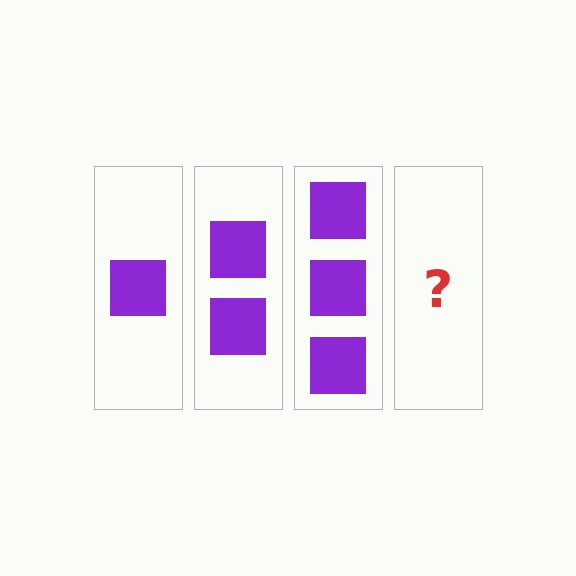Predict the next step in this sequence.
The next step is 4 squares.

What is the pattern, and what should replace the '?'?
The pattern is that each step adds one more square. The '?' should be 4 squares.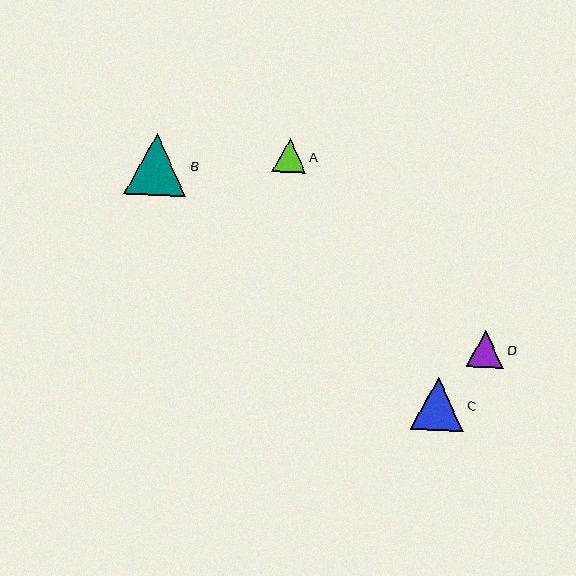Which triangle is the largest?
Triangle B is the largest with a size of approximately 62 pixels.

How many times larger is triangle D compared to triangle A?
Triangle D is approximately 1.1 times the size of triangle A.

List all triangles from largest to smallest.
From largest to smallest: B, C, D, A.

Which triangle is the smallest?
Triangle A is the smallest with a size of approximately 34 pixels.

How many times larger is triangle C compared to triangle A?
Triangle C is approximately 1.6 times the size of triangle A.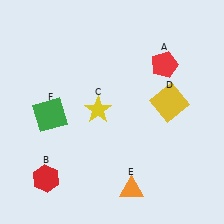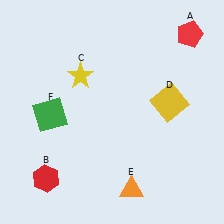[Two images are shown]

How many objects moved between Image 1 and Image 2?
2 objects moved between the two images.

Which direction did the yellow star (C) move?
The yellow star (C) moved up.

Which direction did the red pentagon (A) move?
The red pentagon (A) moved up.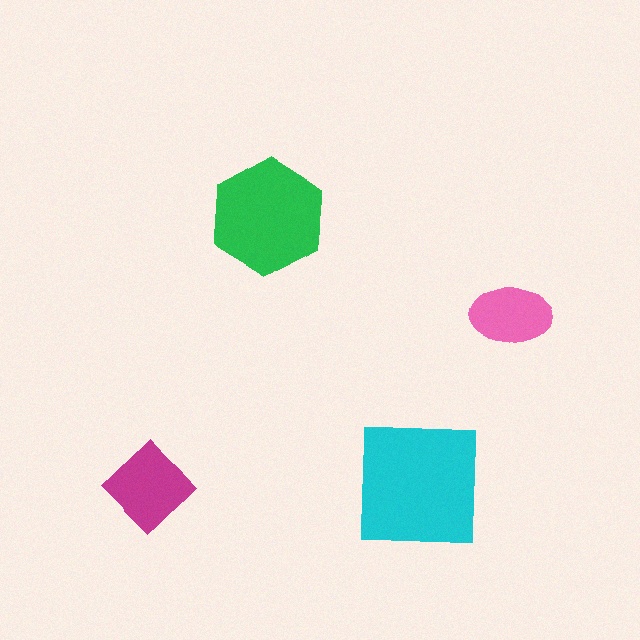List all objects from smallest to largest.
The pink ellipse, the magenta diamond, the green hexagon, the cyan square.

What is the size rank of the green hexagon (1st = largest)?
2nd.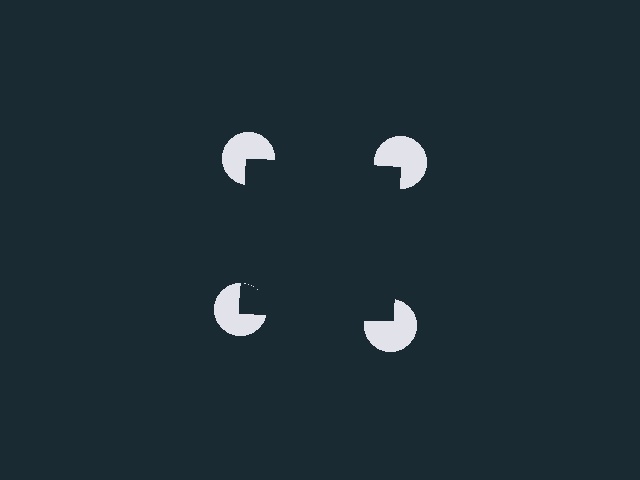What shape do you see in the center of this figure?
An illusory square — its edges are inferred from the aligned wedge cuts in the pac-man discs, not physically drawn.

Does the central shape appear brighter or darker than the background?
It typically appears slightly darker than the background, even though no actual brightness change is drawn.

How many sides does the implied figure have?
4 sides.